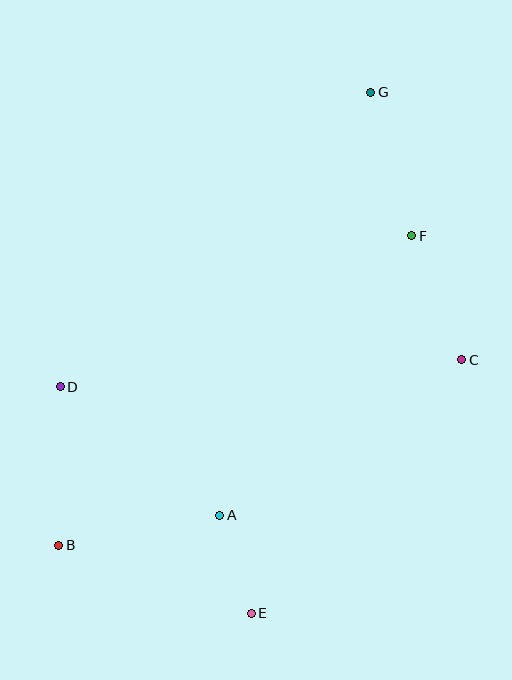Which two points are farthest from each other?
Points B and G are farthest from each other.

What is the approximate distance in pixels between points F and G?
The distance between F and G is approximately 149 pixels.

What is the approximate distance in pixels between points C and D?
The distance between C and D is approximately 402 pixels.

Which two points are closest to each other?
Points A and E are closest to each other.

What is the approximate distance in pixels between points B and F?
The distance between B and F is approximately 469 pixels.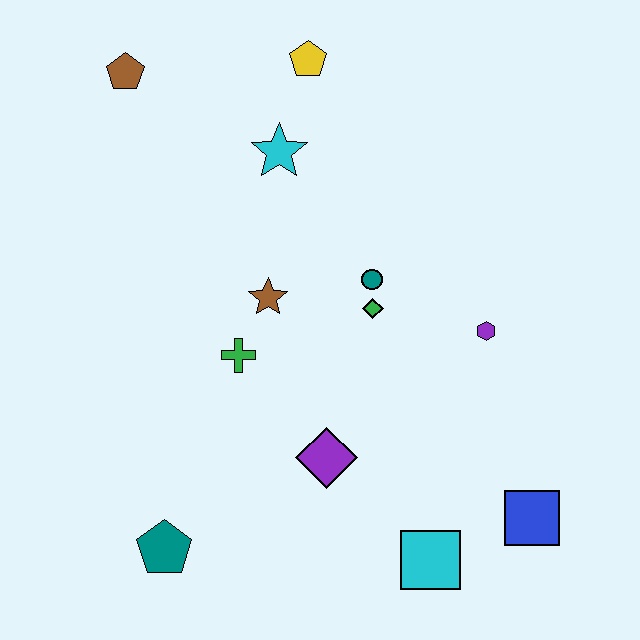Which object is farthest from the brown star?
The blue square is farthest from the brown star.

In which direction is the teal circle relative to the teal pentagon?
The teal circle is above the teal pentagon.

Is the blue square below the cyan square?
No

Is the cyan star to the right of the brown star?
Yes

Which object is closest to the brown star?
The green cross is closest to the brown star.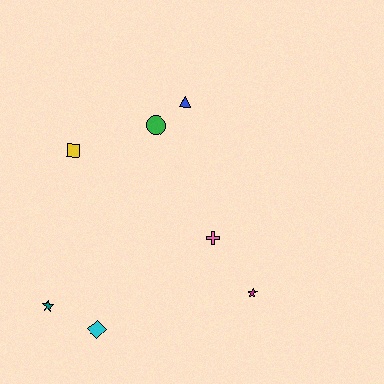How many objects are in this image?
There are 7 objects.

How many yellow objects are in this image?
There is 1 yellow object.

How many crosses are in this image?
There is 1 cross.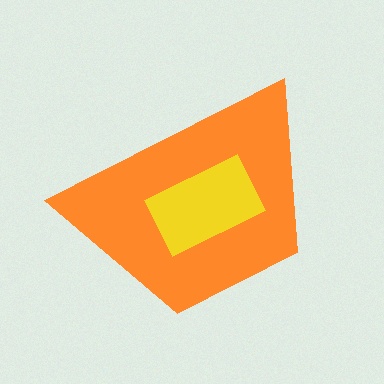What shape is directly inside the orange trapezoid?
The yellow rectangle.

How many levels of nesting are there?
2.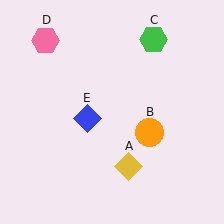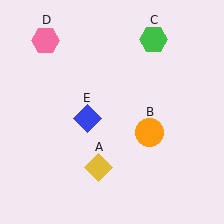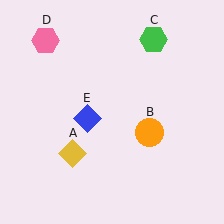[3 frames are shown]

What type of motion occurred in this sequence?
The yellow diamond (object A) rotated clockwise around the center of the scene.